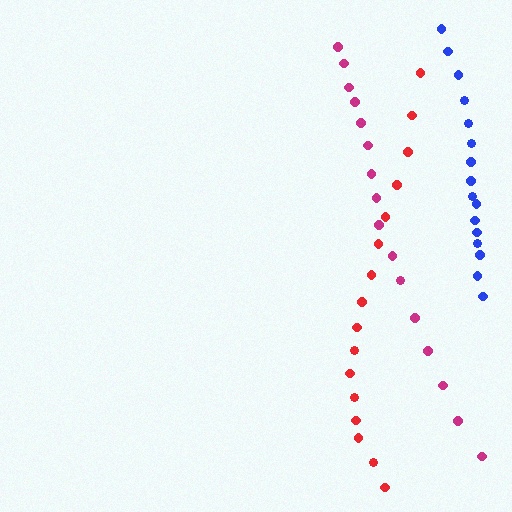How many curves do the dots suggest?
There are 3 distinct paths.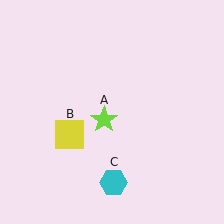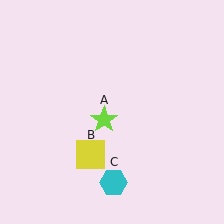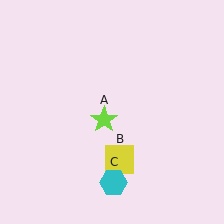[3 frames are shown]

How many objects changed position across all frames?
1 object changed position: yellow square (object B).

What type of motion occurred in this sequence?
The yellow square (object B) rotated counterclockwise around the center of the scene.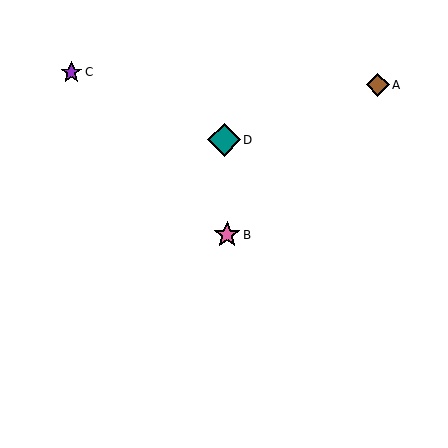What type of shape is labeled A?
Shape A is a brown diamond.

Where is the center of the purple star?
The center of the purple star is at (71, 73).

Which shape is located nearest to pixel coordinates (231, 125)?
The teal diamond (labeled D) at (224, 140) is nearest to that location.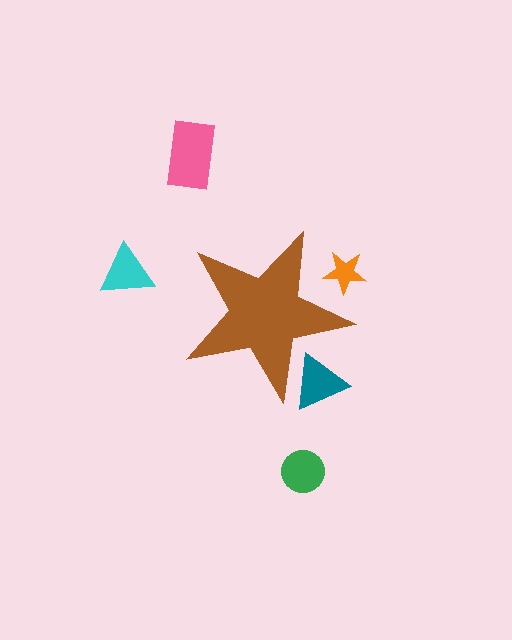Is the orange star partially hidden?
Yes, the orange star is partially hidden behind the brown star.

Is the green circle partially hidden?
No, the green circle is fully visible.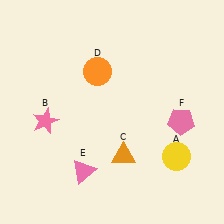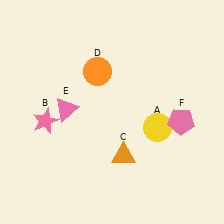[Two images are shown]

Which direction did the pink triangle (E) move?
The pink triangle (E) moved up.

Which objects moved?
The objects that moved are: the yellow circle (A), the pink triangle (E).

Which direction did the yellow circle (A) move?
The yellow circle (A) moved up.